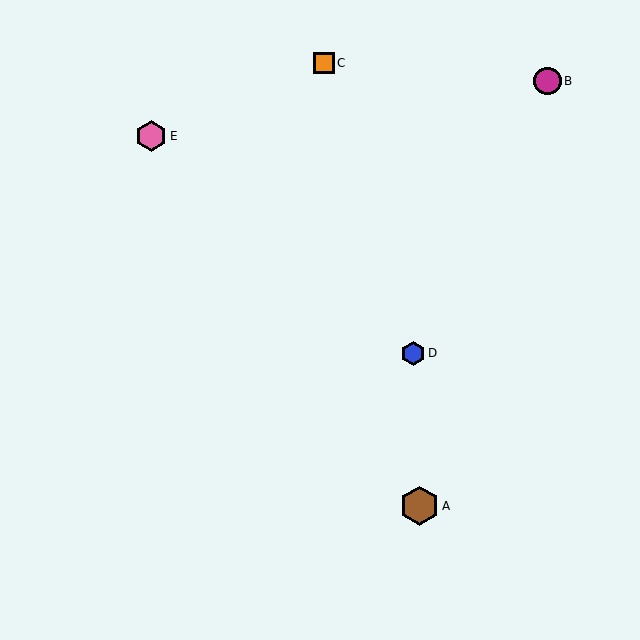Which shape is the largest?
The brown hexagon (labeled A) is the largest.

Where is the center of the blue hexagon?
The center of the blue hexagon is at (413, 353).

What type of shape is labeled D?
Shape D is a blue hexagon.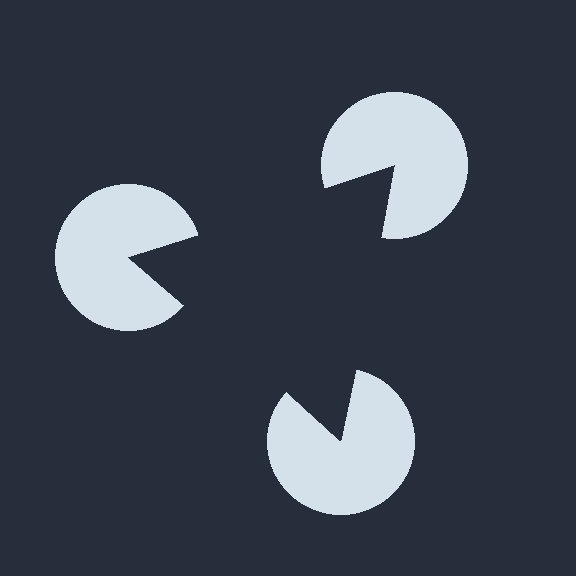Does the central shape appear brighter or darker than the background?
It typically appears slightly darker than the background, even though no actual brightness change is drawn.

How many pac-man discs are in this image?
There are 3 — one at each vertex of the illusory triangle.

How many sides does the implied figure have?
3 sides.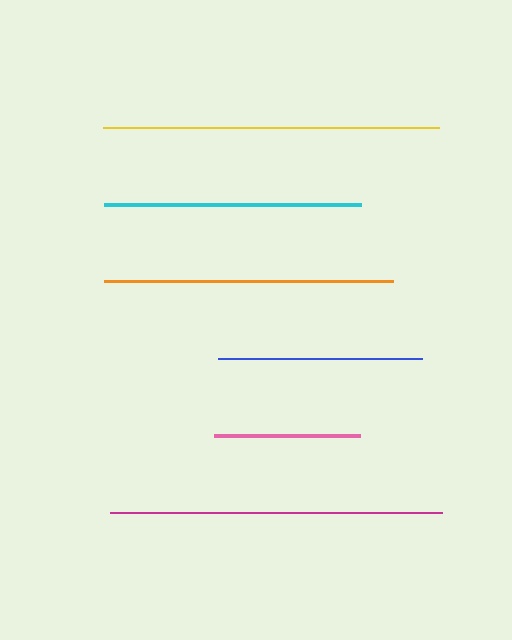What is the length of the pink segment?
The pink segment is approximately 146 pixels long.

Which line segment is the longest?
The yellow line is the longest at approximately 336 pixels.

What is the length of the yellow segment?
The yellow segment is approximately 336 pixels long.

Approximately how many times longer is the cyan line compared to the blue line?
The cyan line is approximately 1.3 times the length of the blue line.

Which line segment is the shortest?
The pink line is the shortest at approximately 146 pixels.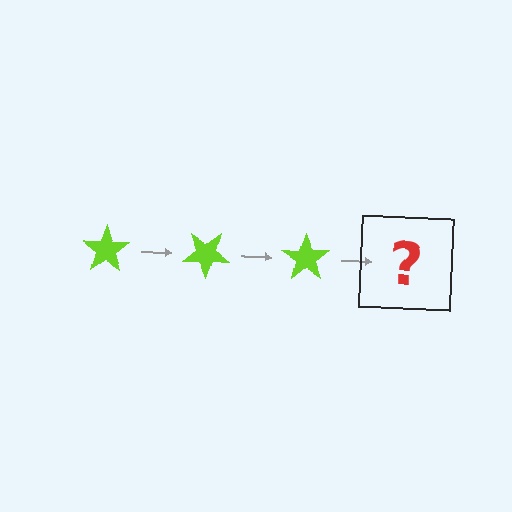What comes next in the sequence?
The next element should be a lime star rotated 105 degrees.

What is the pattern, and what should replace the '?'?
The pattern is that the star rotates 35 degrees each step. The '?' should be a lime star rotated 105 degrees.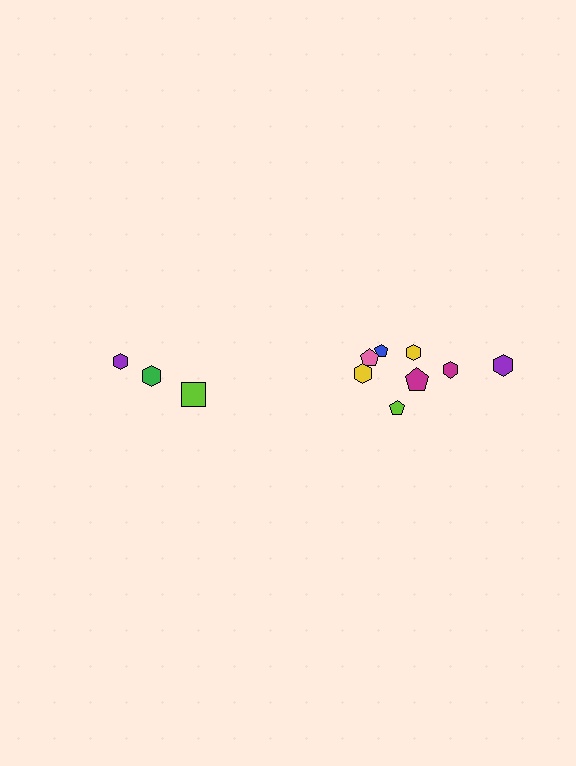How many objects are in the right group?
There are 8 objects.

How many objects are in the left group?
There are 4 objects.